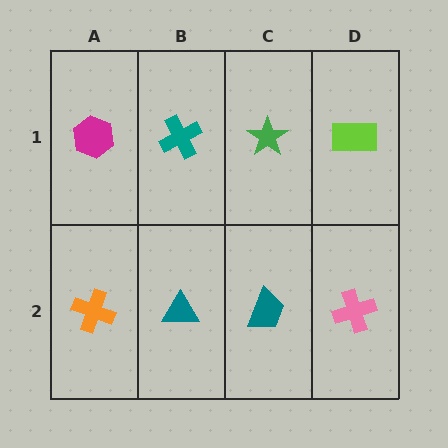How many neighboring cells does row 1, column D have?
2.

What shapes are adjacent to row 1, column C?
A teal trapezoid (row 2, column C), a teal cross (row 1, column B), a lime rectangle (row 1, column D).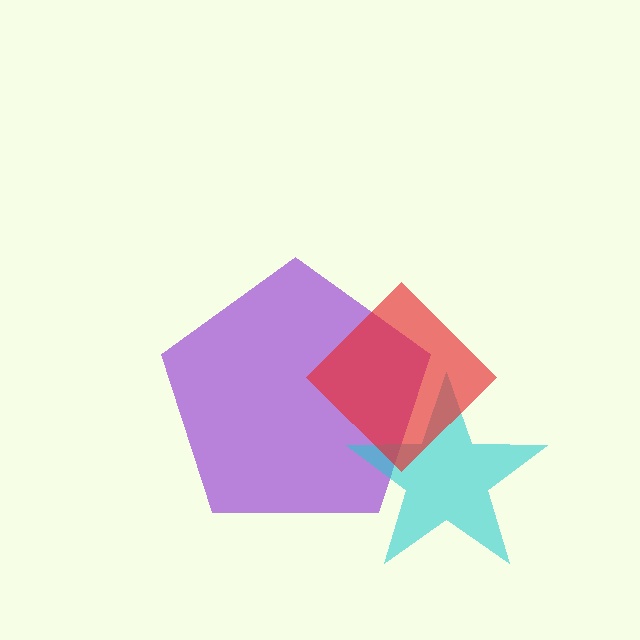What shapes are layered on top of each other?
The layered shapes are: a purple pentagon, a cyan star, a red diamond.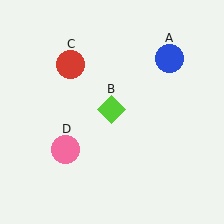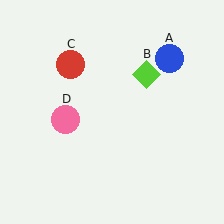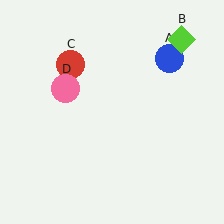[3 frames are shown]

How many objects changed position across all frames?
2 objects changed position: lime diamond (object B), pink circle (object D).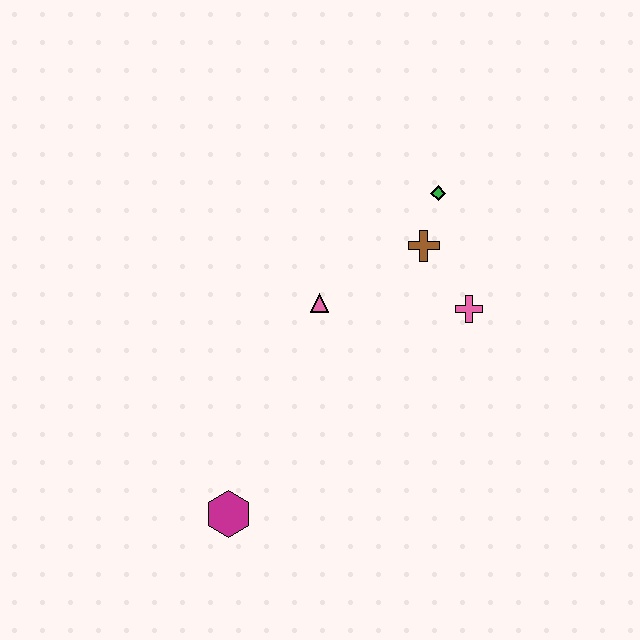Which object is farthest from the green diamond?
The magenta hexagon is farthest from the green diamond.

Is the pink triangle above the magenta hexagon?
Yes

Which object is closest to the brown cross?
The green diamond is closest to the brown cross.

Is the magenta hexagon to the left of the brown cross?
Yes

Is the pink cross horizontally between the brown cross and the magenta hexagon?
No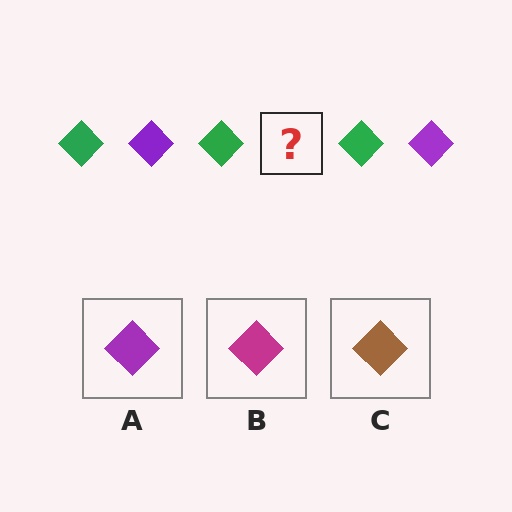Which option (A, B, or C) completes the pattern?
A.